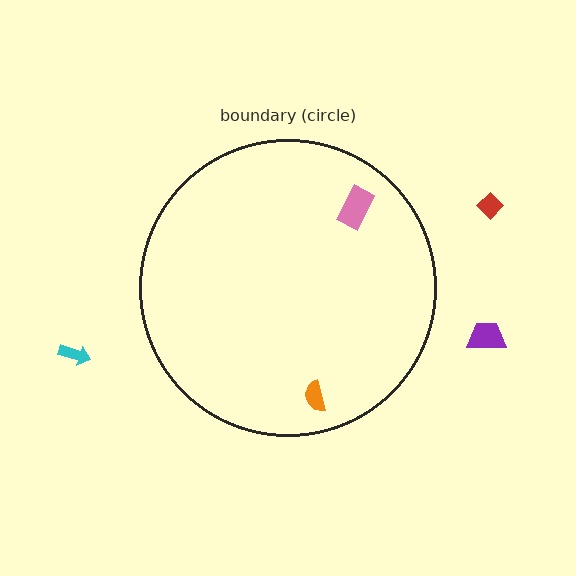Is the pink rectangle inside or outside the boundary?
Inside.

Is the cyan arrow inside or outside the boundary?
Outside.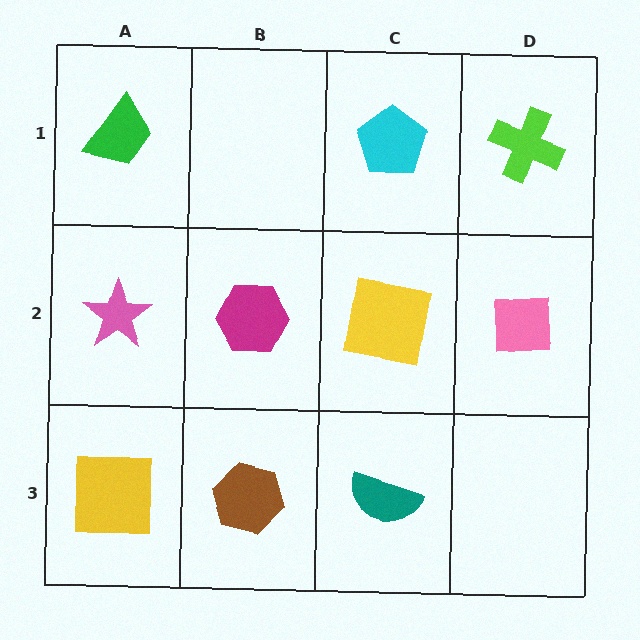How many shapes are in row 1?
3 shapes.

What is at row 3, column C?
A teal semicircle.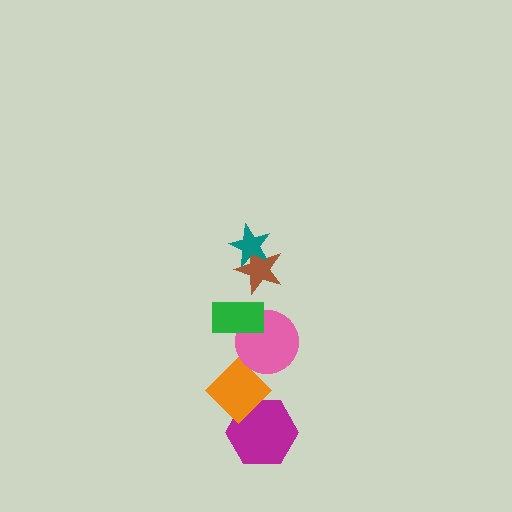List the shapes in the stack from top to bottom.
From top to bottom: the teal star, the brown star, the green rectangle, the pink circle, the orange diamond, the magenta hexagon.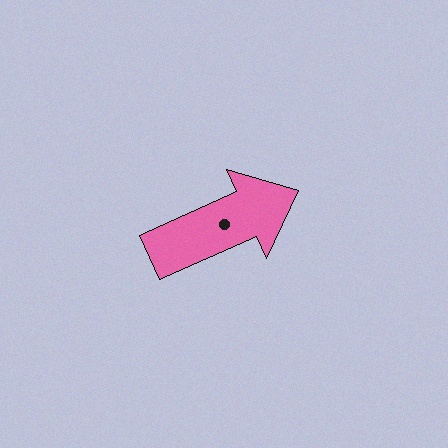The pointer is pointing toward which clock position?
Roughly 2 o'clock.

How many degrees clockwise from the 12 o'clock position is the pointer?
Approximately 66 degrees.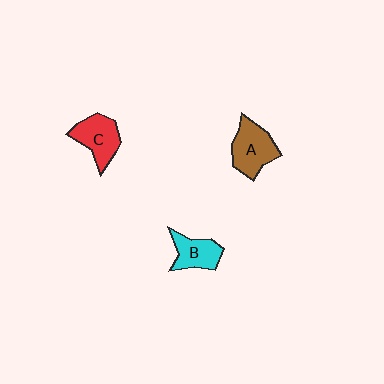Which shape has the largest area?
Shape A (brown).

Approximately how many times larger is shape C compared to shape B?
Approximately 1.2 times.